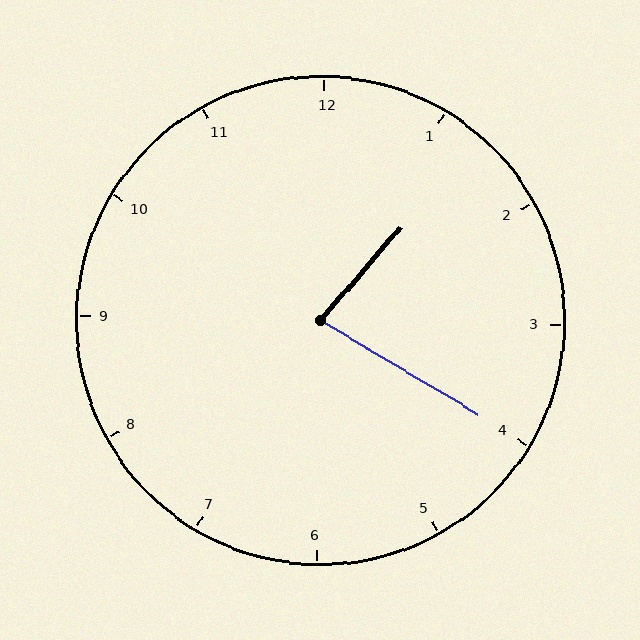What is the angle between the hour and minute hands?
Approximately 80 degrees.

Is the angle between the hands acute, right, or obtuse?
It is acute.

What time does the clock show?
1:20.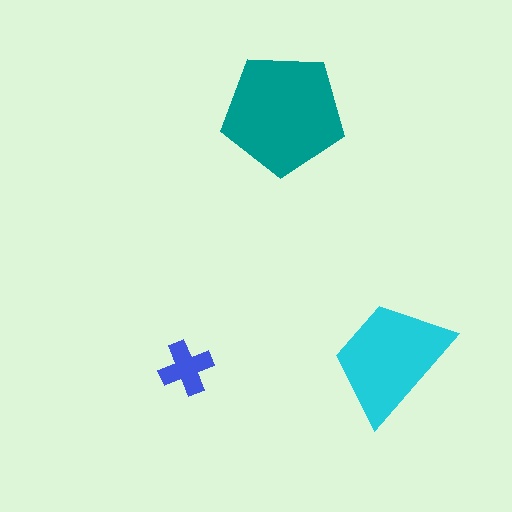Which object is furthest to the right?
The cyan trapezoid is rightmost.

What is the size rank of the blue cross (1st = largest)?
3rd.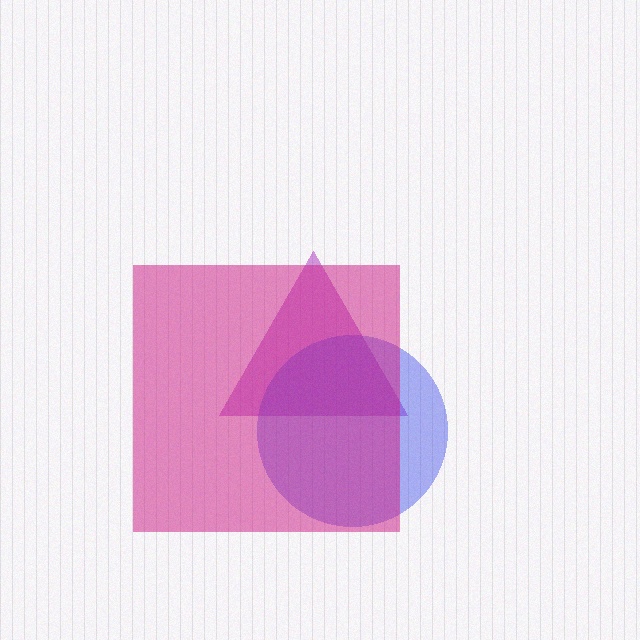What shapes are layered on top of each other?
The layered shapes are: a purple triangle, a blue circle, a magenta square.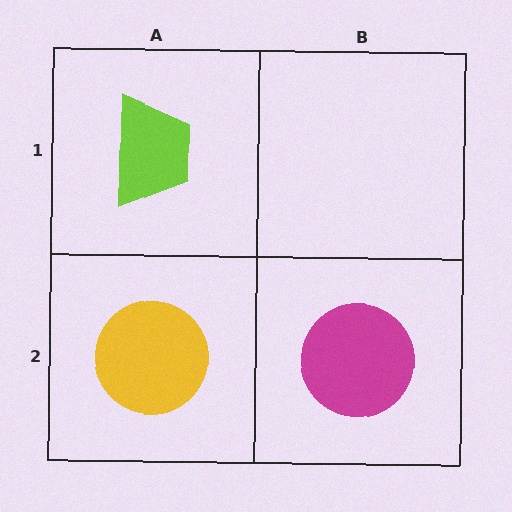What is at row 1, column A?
A lime trapezoid.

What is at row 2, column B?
A magenta circle.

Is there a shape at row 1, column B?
No, that cell is empty.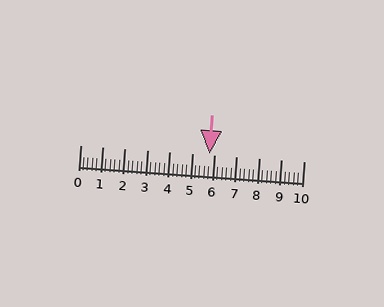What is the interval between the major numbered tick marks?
The major tick marks are spaced 1 units apart.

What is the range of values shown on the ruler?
The ruler shows values from 0 to 10.